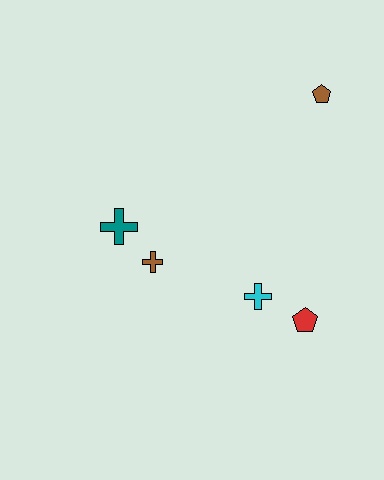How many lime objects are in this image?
There are no lime objects.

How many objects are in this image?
There are 5 objects.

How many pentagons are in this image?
There are 2 pentagons.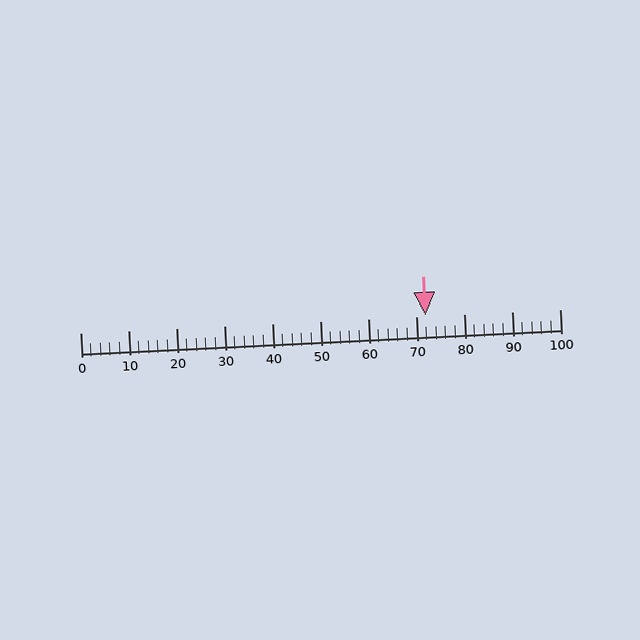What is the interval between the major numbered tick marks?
The major tick marks are spaced 10 units apart.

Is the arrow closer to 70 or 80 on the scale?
The arrow is closer to 70.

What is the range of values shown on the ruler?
The ruler shows values from 0 to 100.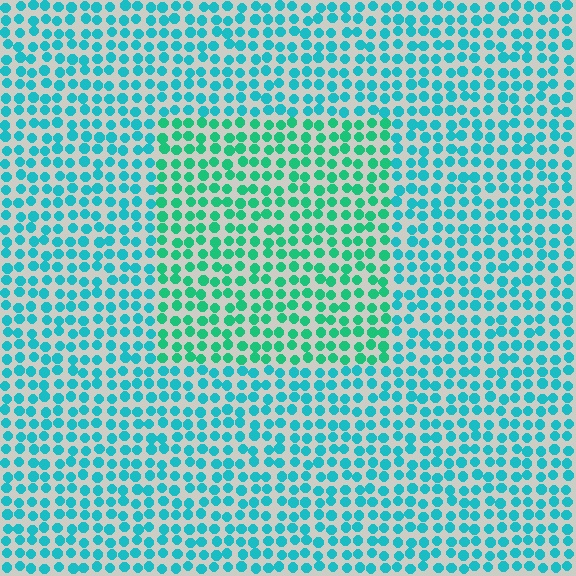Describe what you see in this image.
The image is filled with small cyan elements in a uniform arrangement. A rectangle-shaped region is visible where the elements are tinted to a slightly different hue, forming a subtle color boundary.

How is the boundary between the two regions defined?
The boundary is defined purely by a slight shift in hue (about 29 degrees). Spacing, size, and orientation are identical on both sides.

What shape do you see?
I see a rectangle.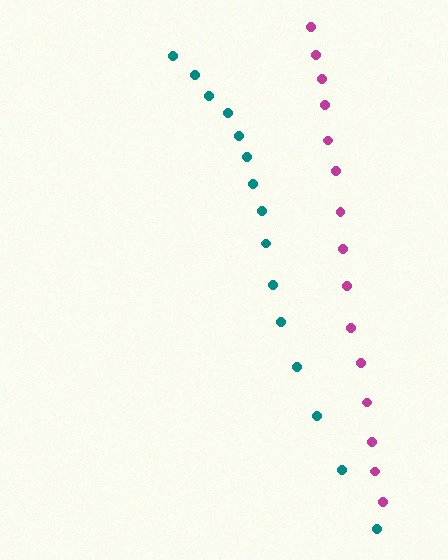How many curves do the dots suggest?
There are 2 distinct paths.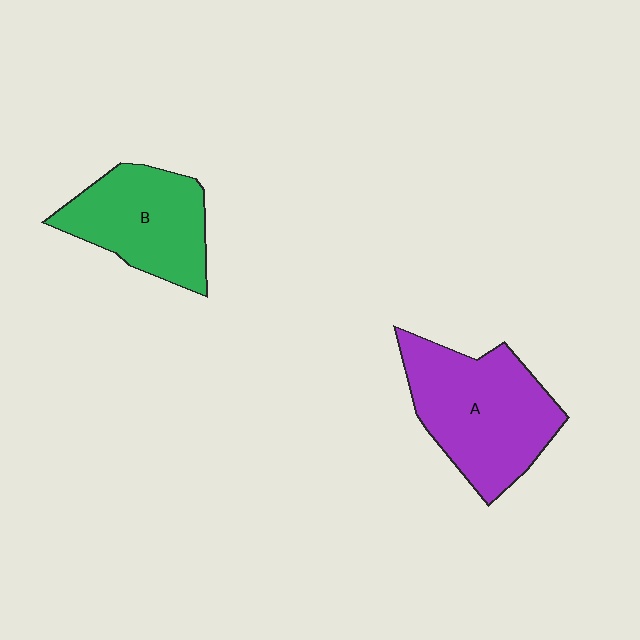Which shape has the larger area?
Shape A (purple).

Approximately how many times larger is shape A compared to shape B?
Approximately 1.3 times.